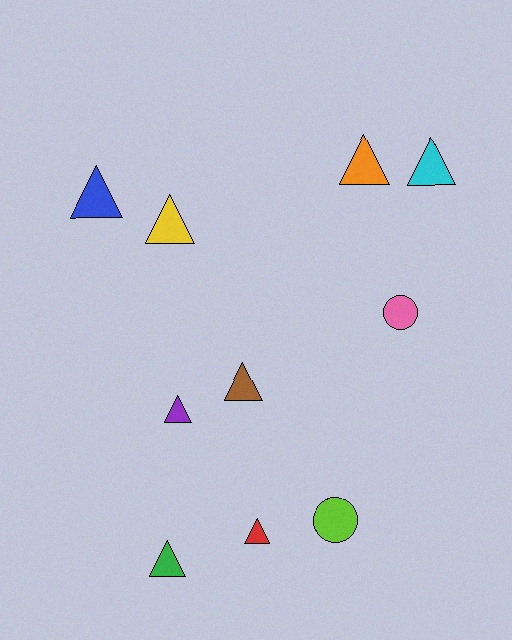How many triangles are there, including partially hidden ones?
There are 8 triangles.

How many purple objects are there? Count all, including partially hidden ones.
There is 1 purple object.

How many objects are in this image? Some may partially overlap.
There are 10 objects.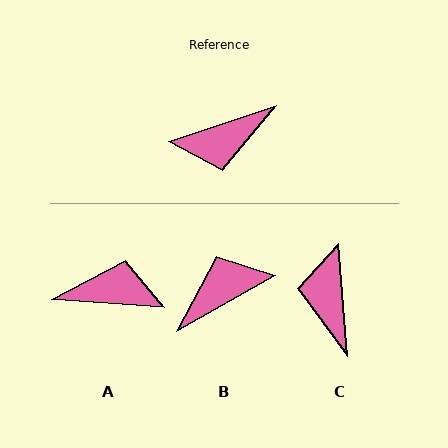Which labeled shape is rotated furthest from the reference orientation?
B, about 169 degrees away.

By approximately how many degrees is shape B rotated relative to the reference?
Approximately 169 degrees clockwise.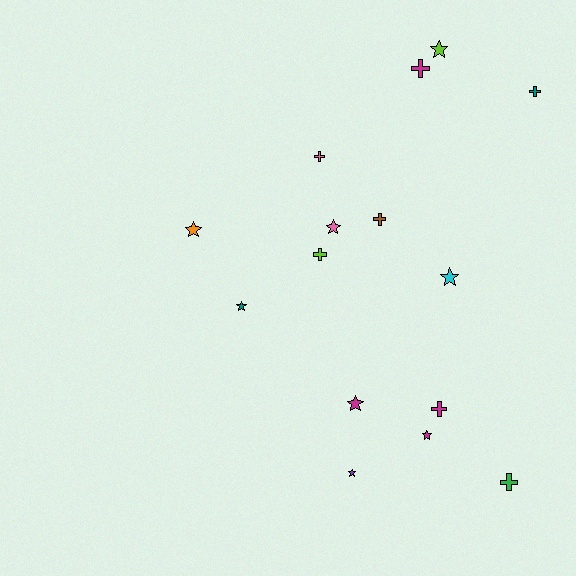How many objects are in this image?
There are 15 objects.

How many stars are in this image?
There are 8 stars.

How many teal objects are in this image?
There are 2 teal objects.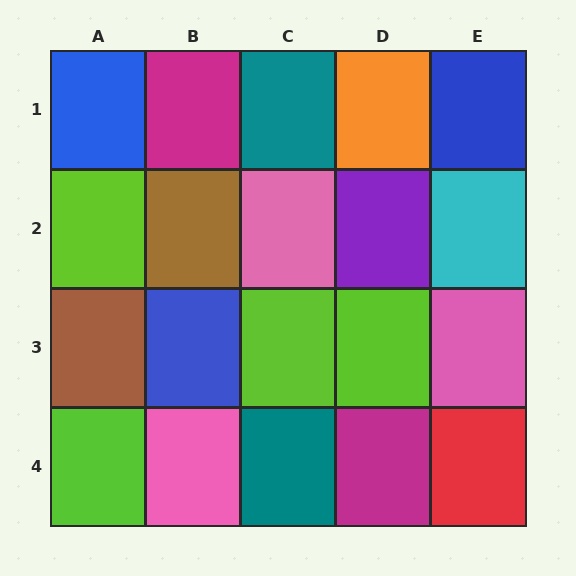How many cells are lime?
4 cells are lime.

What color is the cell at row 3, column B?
Blue.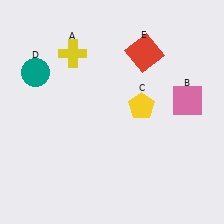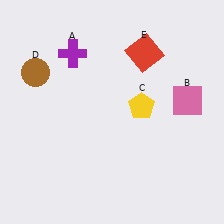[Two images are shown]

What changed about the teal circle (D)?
In Image 1, D is teal. In Image 2, it changed to brown.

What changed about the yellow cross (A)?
In Image 1, A is yellow. In Image 2, it changed to purple.